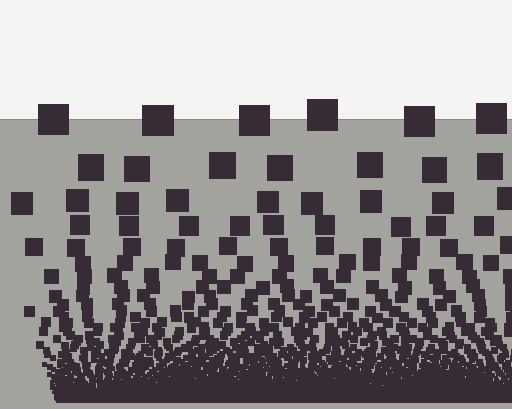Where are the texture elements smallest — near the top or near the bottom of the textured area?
Near the bottom.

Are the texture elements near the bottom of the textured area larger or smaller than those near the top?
Smaller. The gradient is inverted — elements near the bottom are smaller and denser.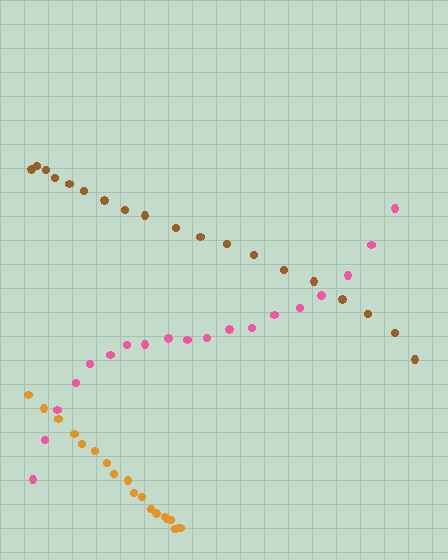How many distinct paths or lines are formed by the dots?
There are 3 distinct paths.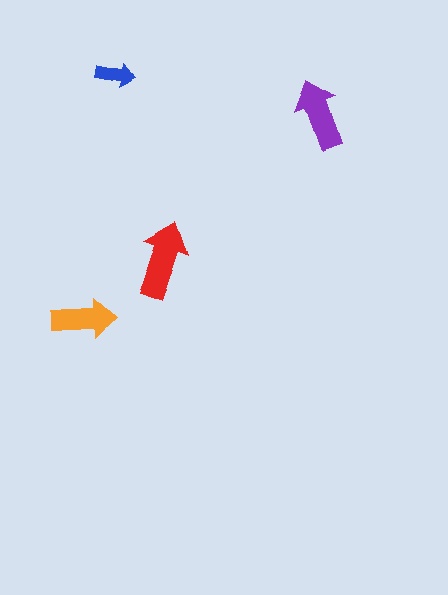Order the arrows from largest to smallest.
the red one, the purple one, the orange one, the blue one.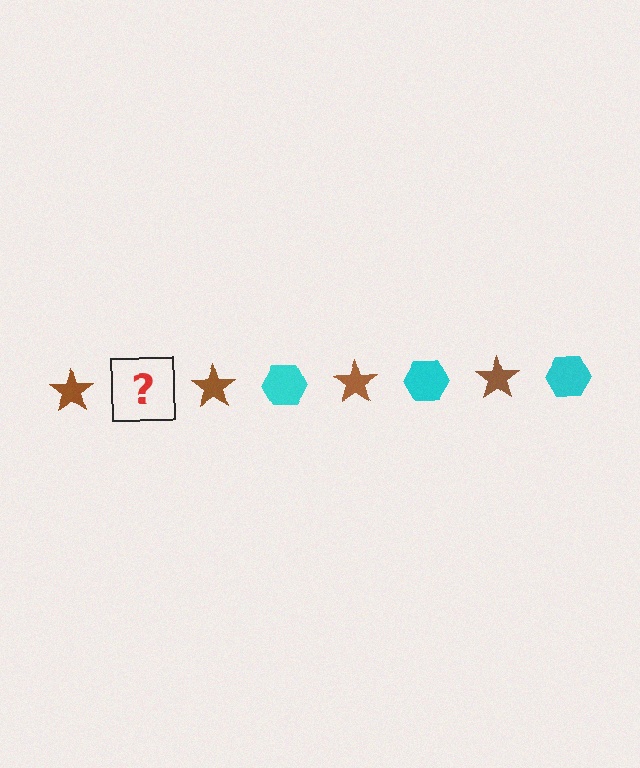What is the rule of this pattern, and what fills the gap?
The rule is that the pattern alternates between brown star and cyan hexagon. The gap should be filled with a cyan hexagon.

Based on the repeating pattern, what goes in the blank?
The blank should be a cyan hexagon.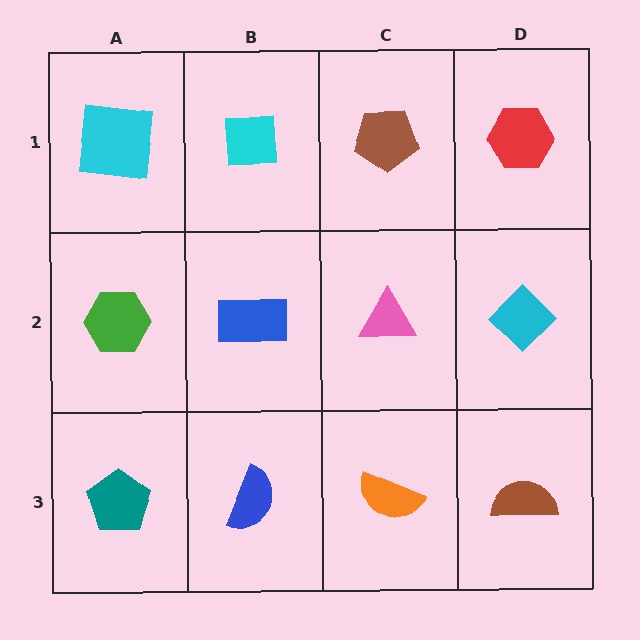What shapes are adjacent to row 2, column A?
A cyan square (row 1, column A), a teal pentagon (row 3, column A), a blue rectangle (row 2, column B).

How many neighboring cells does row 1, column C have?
3.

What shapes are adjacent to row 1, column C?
A pink triangle (row 2, column C), a cyan square (row 1, column B), a red hexagon (row 1, column D).